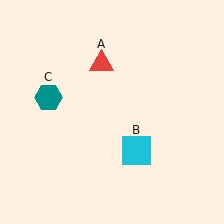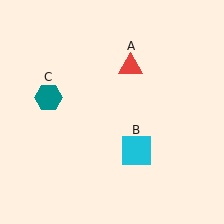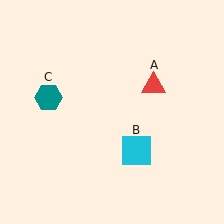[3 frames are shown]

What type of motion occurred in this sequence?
The red triangle (object A) rotated clockwise around the center of the scene.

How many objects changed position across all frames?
1 object changed position: red triangle (object A).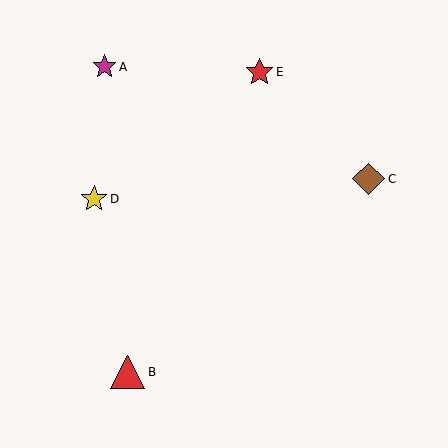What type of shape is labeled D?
Shape D is a yellow star.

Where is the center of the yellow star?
The center of the yellow star is at (94, 199).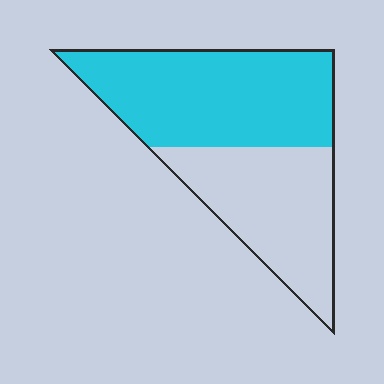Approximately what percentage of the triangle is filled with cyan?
Approximately 55%.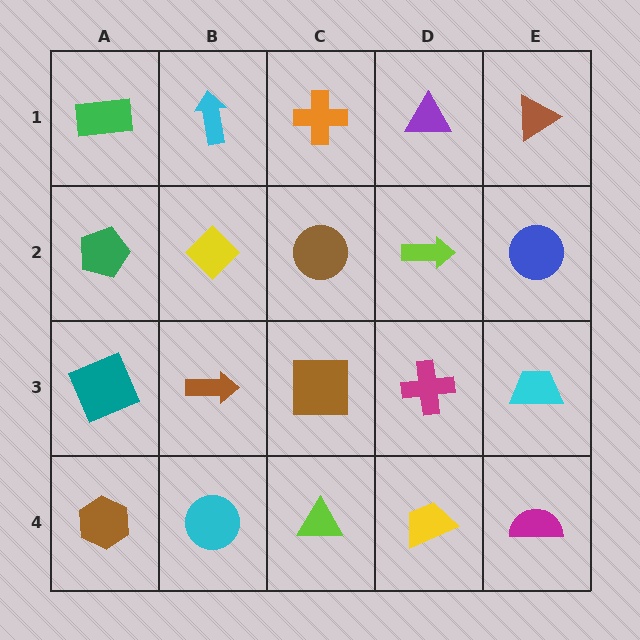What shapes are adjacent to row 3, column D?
A lime arrow (row 2, column D), a yellow trapezoid (row 4, column D), a brown square (row 3, column C), a cyan trapezoid (row 3, column E).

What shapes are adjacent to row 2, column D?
A purple triangle (row 1, column D), a magenta cross (row 3, column D), a brown circle (row 2, column C), a blue circle (row 2, column E).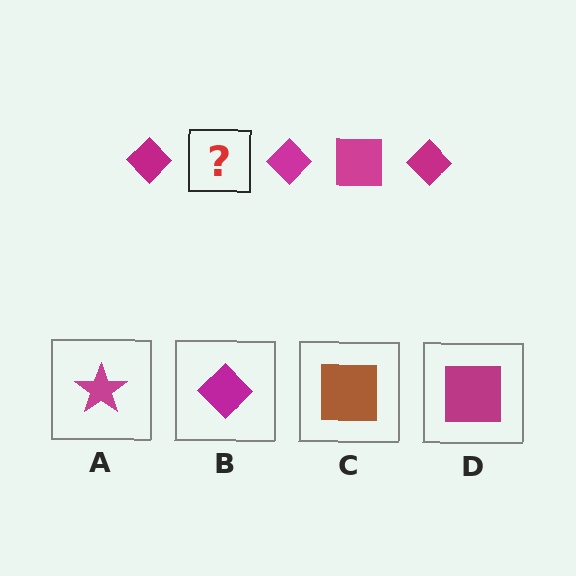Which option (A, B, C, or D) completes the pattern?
D.